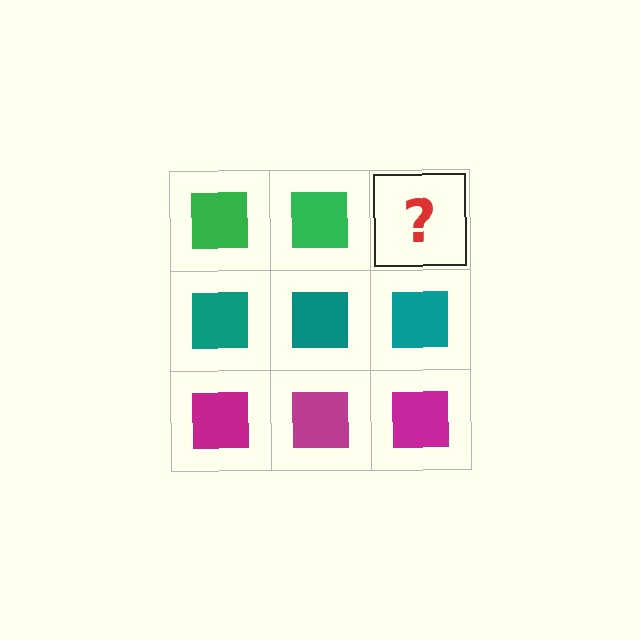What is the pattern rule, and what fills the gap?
The rule is that each row has a consistent color. The gap should be filled with a green square.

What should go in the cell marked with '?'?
The missing cell should contain a green square.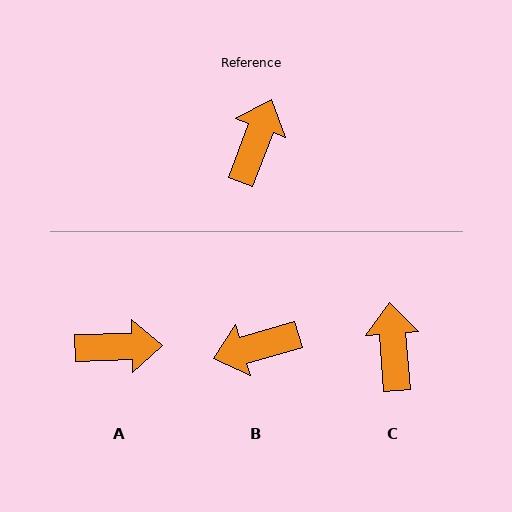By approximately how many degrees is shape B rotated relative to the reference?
Approximately 127 degrees counter-clockwise.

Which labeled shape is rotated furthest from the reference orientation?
B, about 127 degrees away.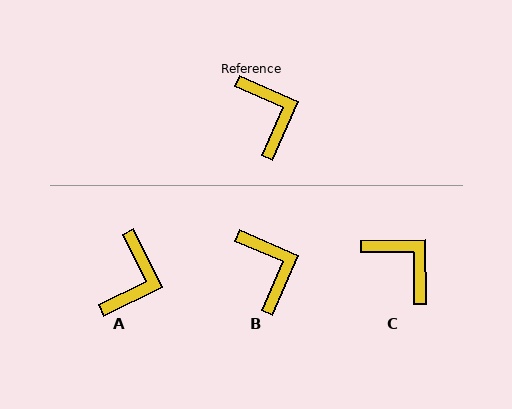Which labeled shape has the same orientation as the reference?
B.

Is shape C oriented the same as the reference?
No, it is off by about 24 degrees.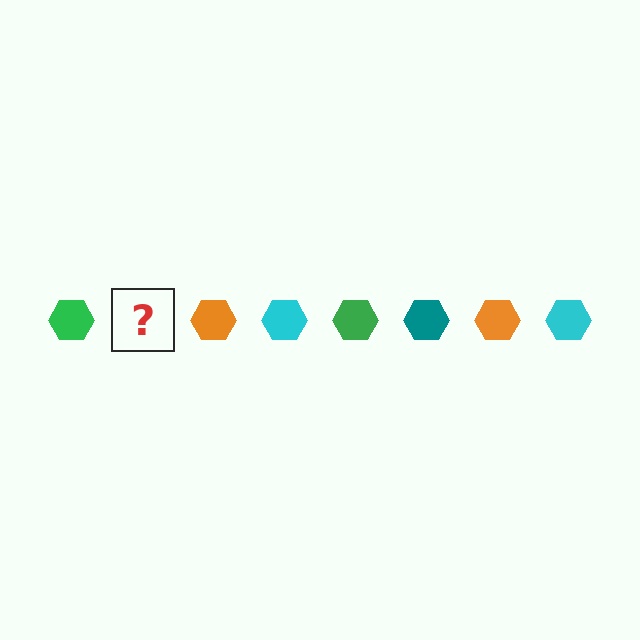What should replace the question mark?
The question mark should be replaced with a teal hexagon.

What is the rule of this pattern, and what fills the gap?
The rule is that the pattern cycles through green, teal, orange, cyan hexagons. The gap should be filled with a teal hexagon.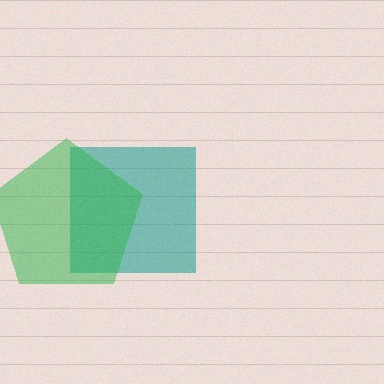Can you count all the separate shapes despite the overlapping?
Yes, there are 2 separate shapes.